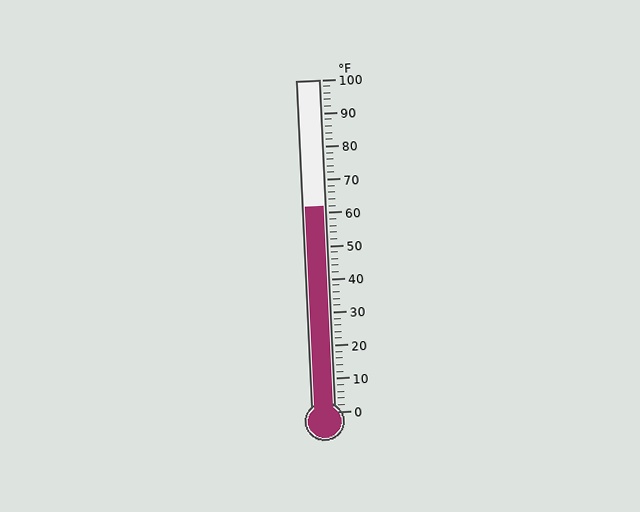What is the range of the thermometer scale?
The thermometer scale ranges from 0°F to 100°F.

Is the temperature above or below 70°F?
The temperature is below 70°F.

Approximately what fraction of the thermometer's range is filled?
The thermometer is filled to approximately 60% of its range.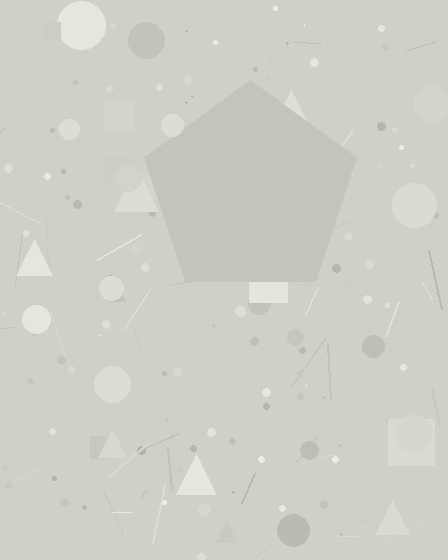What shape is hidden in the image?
A pentagon is hidden in the image.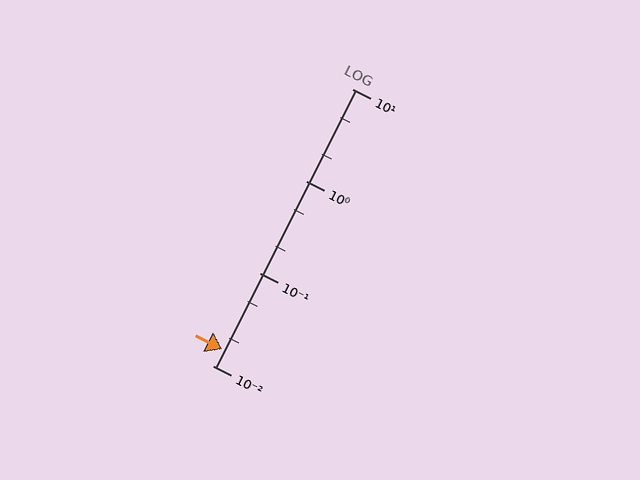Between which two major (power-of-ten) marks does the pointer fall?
The pointer is between 0.01 and 0.1.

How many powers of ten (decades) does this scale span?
The scale spans 3 decades, from 0.01 to 10.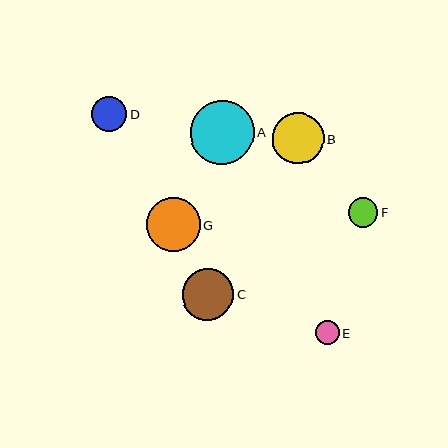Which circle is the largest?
Circle A is the largest with a size of approximately 64 pixels.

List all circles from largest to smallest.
From largest to smallest: A, G, C, B, D, F, E.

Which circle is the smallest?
Circle E is the smallest with a size of approximately 24 pixels.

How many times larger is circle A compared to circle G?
Circle A is approximately 1.2 times the size of circle G.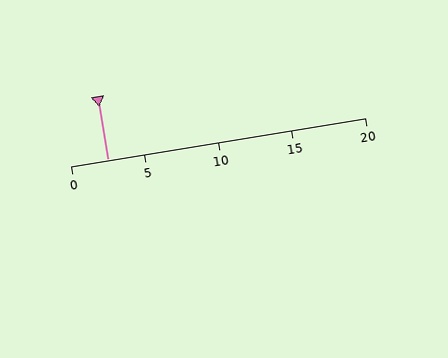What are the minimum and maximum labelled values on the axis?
The axis runs from 0 to 20.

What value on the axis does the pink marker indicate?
The marker indicates approximately 2.5.